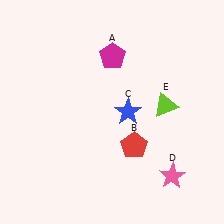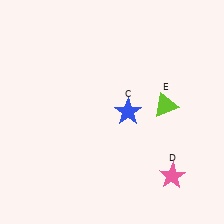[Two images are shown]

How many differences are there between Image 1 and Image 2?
There are 2 differences between the two images.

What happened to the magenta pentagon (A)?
The magenta pentagon (A) was removed in Image 2. It was in the top-right area of Image 1.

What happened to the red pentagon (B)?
The red pentagon (B) was removed in Image 2. It was in the bottom-right area of Image 1.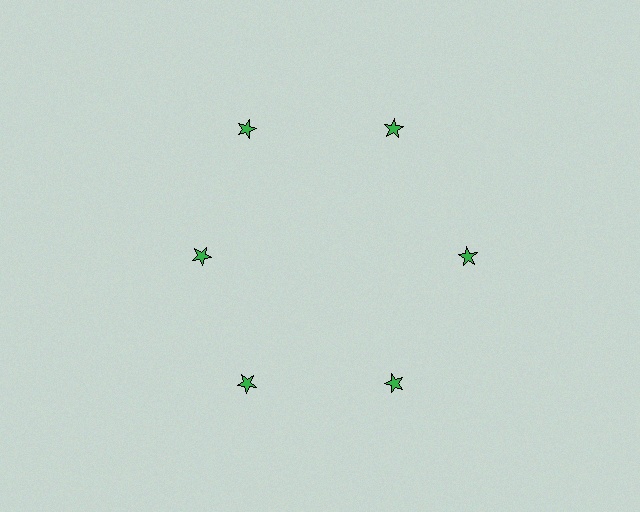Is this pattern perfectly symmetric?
No. The 6 green stars are arranged in a ring, but one element near the 9 o'clock position is pulled inward toward the center, breaking the 6-fold rotational symmetry.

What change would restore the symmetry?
The symmetry would be restored by moving it outward, back onto the ring so that all 6 stars sit at equal angles and equal distance from the center.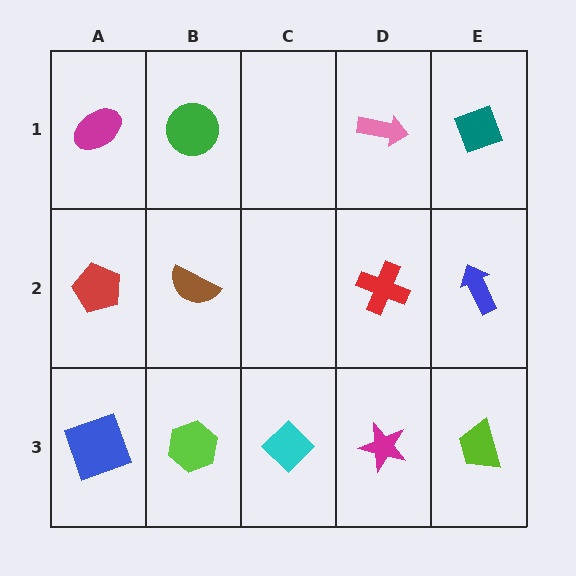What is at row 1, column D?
A pink arrow.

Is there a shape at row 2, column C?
No, that cell is empty.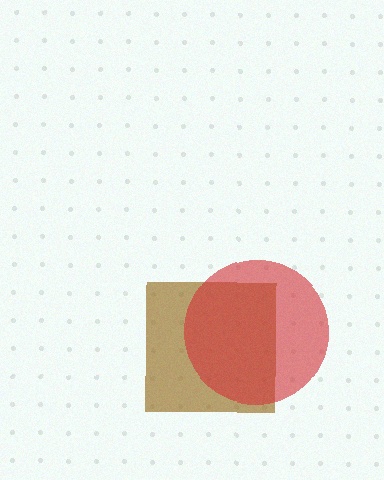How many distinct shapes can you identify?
There are 2 distinct shapes: a brown square, a red circle.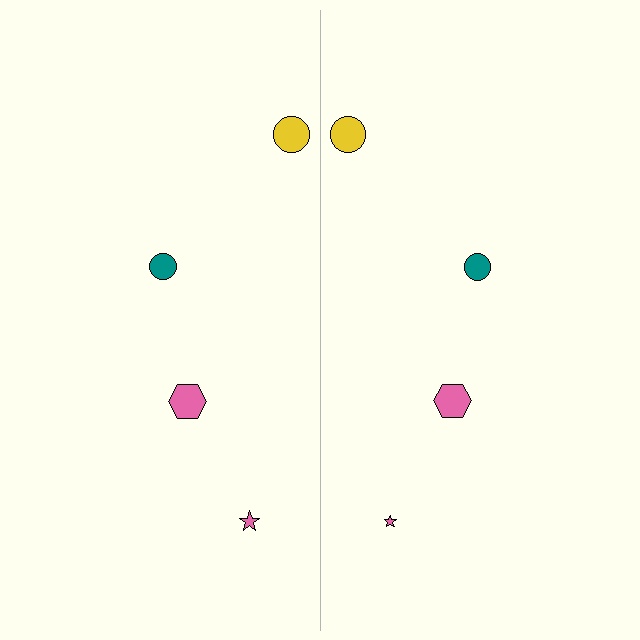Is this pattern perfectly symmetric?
No, the pattern is not perfectly symmetric. The pink star on the right side has a different size than its mirror counterpart.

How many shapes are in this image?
There are 8 shapes in this image.